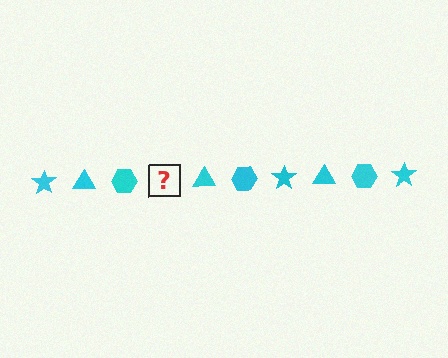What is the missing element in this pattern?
The missing element is a cyan star.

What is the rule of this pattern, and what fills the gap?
The rule is that the pattern cycles through star, triangle, hexagon shapes in cyan. The gap should be filled with a cyan star.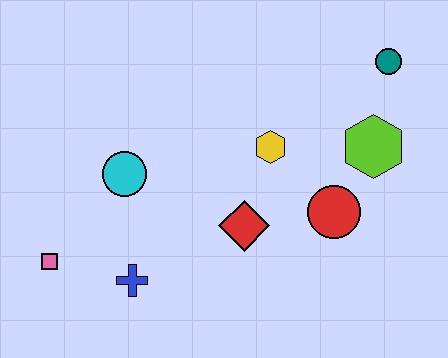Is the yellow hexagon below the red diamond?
No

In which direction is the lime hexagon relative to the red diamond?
The lime hexagon is to the right of the red diamond.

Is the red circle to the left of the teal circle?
Yes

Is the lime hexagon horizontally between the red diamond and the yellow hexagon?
No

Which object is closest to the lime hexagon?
The red circle is closest to the lime hexagon.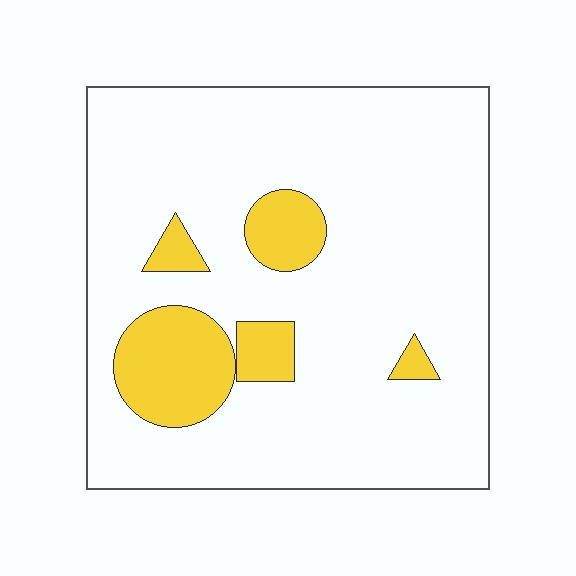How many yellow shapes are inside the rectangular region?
5.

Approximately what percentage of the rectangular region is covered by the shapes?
Approximately 15%.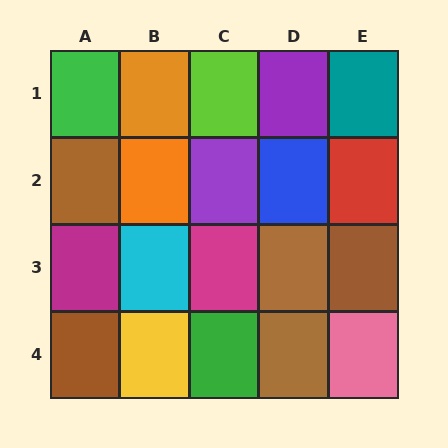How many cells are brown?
5 cells are brown.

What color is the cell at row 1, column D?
Purple.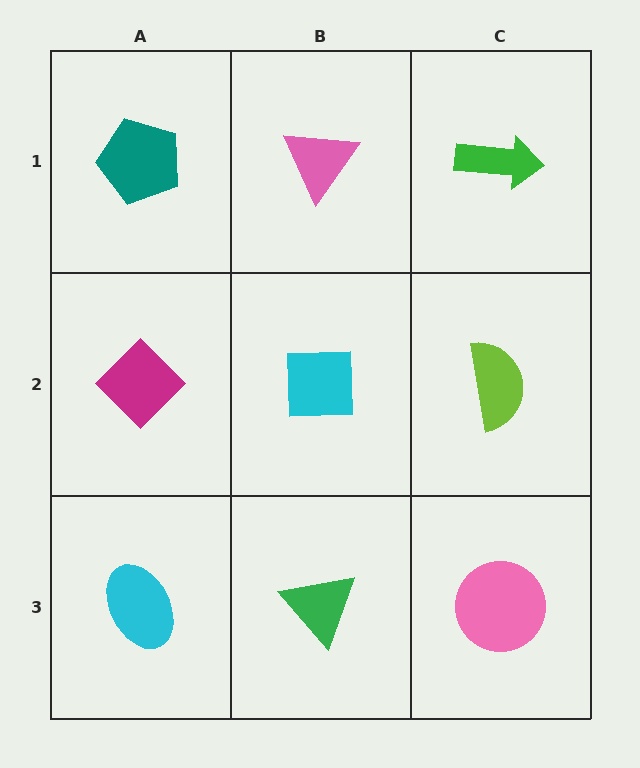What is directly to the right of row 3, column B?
A pink circle.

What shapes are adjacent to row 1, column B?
A cyan square (row 2, column B), a teal pentagon (row 1, column A), a green arrow (row 1, column C).